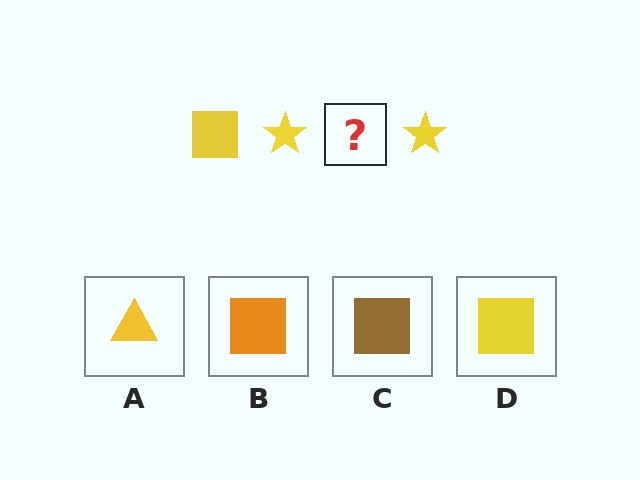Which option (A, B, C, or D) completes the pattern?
D.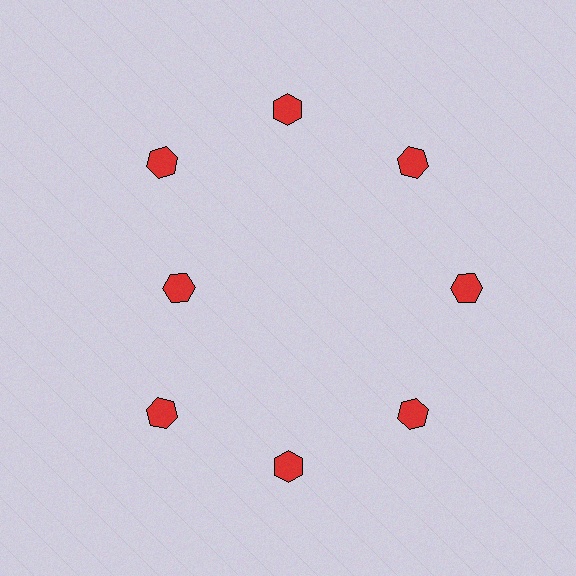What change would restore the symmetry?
The symmetry would be restored by moving it outward, back onto the ring so that all 8 hexagons sit at equal angles and equal distance from the center.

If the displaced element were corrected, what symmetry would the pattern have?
It would have 8-fold rotational symmetry — the pattern would map onto itself every 45 degrees.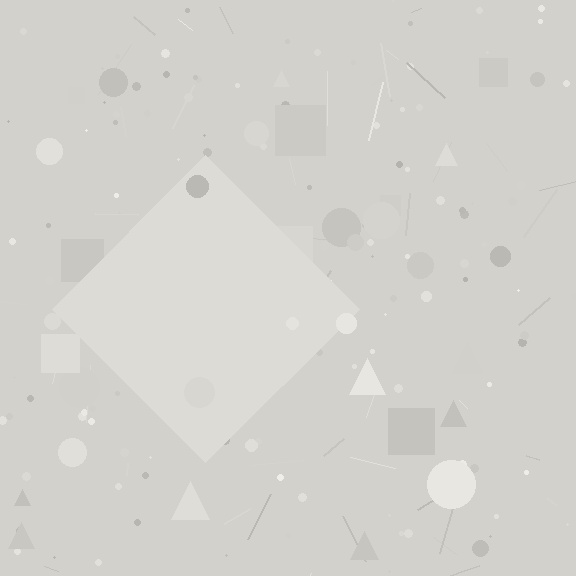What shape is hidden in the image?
A diamond is hidden in the image.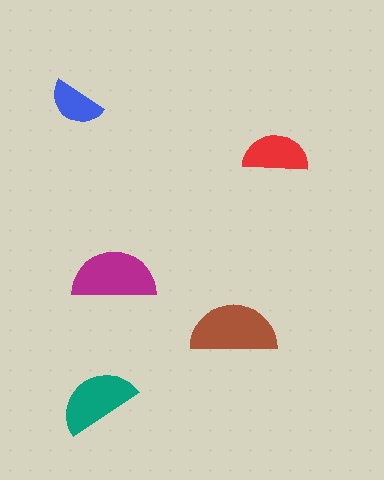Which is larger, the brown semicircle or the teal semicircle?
The brown one.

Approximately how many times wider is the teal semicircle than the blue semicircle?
About 1.5 times wider.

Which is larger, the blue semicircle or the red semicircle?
The red one.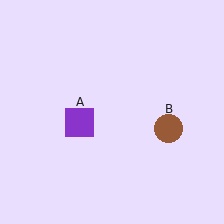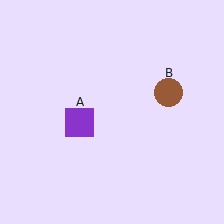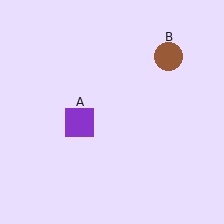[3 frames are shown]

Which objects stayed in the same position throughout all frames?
Purple square (object A) remained stationary.